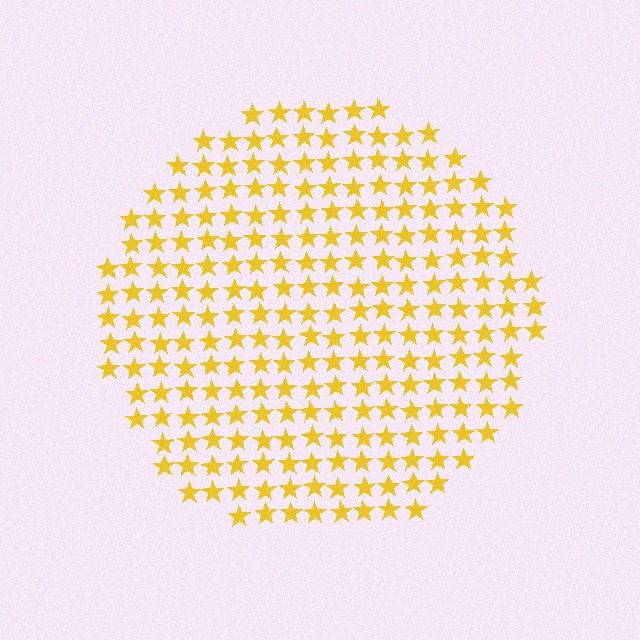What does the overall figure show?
The overall figure shows a circle.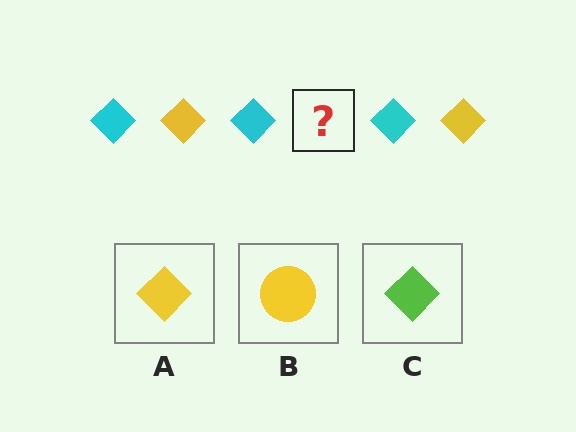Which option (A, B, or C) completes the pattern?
A.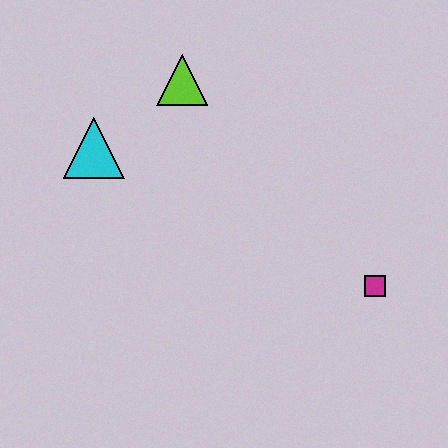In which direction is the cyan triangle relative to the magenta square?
The cyan triangle is to the left of the magenta square.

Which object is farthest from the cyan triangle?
The magenta square is farthest from the cyan triangle.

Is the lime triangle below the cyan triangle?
No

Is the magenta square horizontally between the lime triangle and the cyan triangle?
No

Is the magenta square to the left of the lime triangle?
No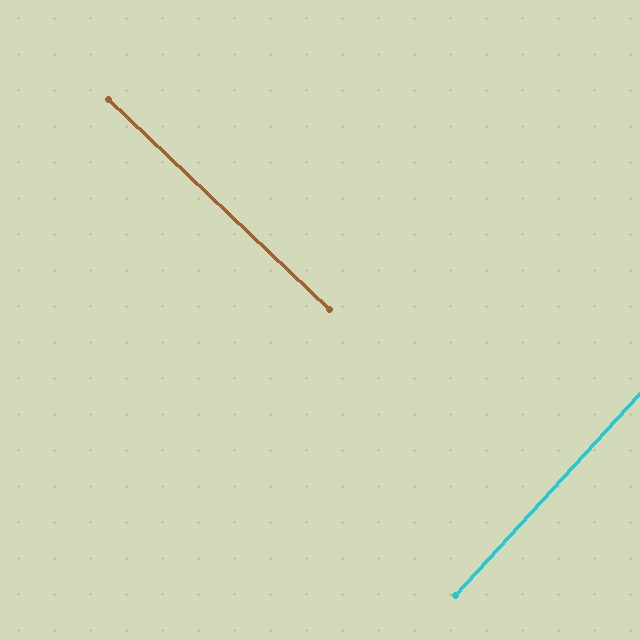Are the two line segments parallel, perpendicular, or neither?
Perpendicular — they meet at approximately 89°.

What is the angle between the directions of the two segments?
Approximately 89 degrees.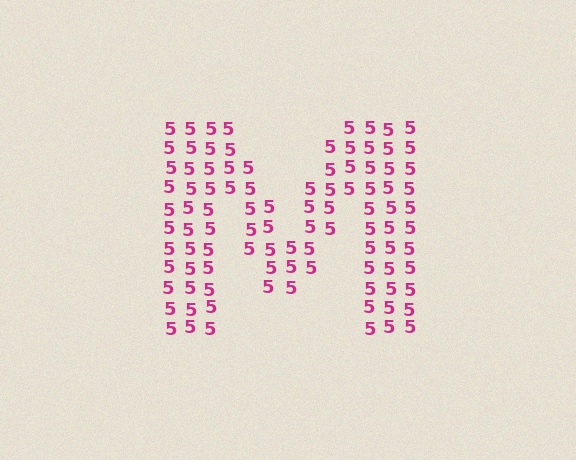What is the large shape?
The large shape is the letter M.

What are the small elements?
The small elements are digit 5's.